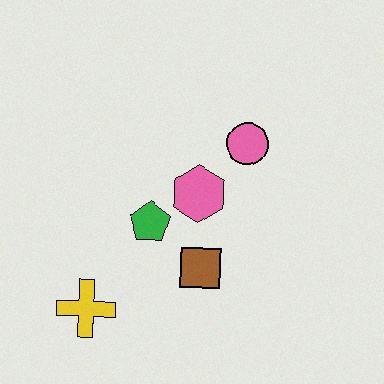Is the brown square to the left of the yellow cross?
No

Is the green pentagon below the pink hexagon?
Yes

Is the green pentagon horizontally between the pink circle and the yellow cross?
Yes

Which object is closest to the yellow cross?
The green pentagon is closest to the yellow cross.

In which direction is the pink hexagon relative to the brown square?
The pink hexagon is above the brown square.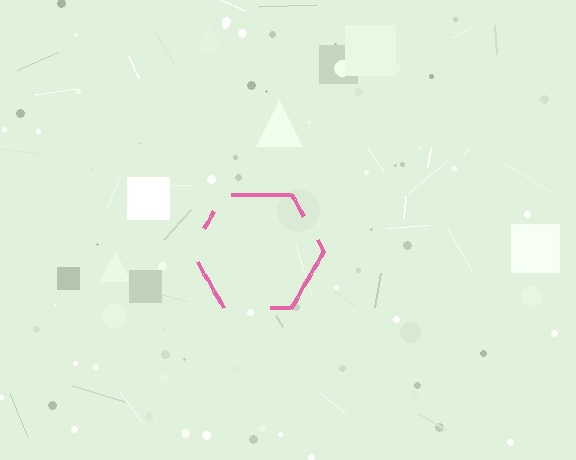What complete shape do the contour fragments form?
The contour fragments form a hexagon.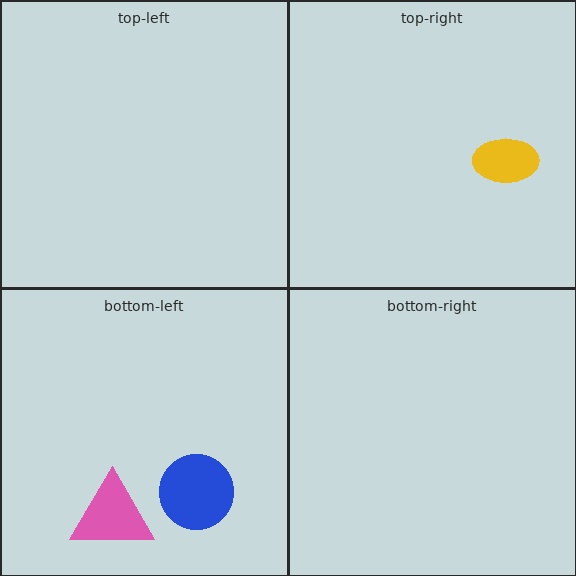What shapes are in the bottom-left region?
The pink triangle, the blue circle.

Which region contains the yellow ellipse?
The top-right region.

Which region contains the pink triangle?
The bottom-left region.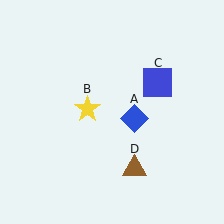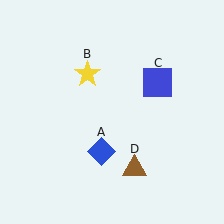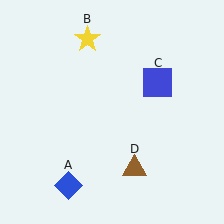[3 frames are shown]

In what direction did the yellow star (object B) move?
The yellow star (object B) moved up.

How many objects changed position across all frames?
2 objects changed position: blue diamond (object A), yellow star (object B).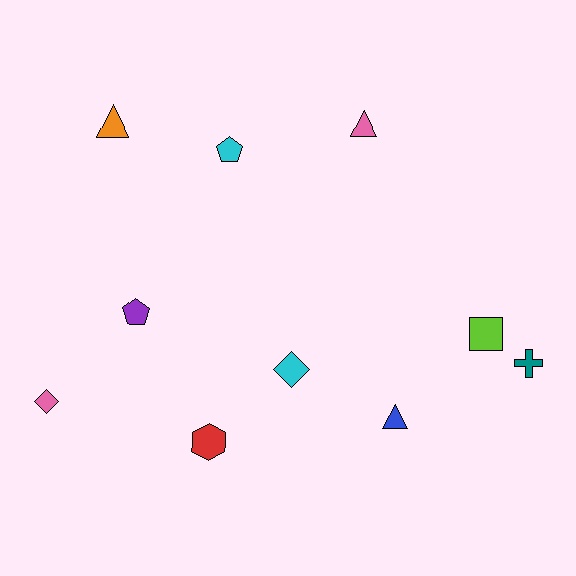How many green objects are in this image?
There are no green objects.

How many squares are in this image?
There is 1 square.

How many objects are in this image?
There are 10 objects.